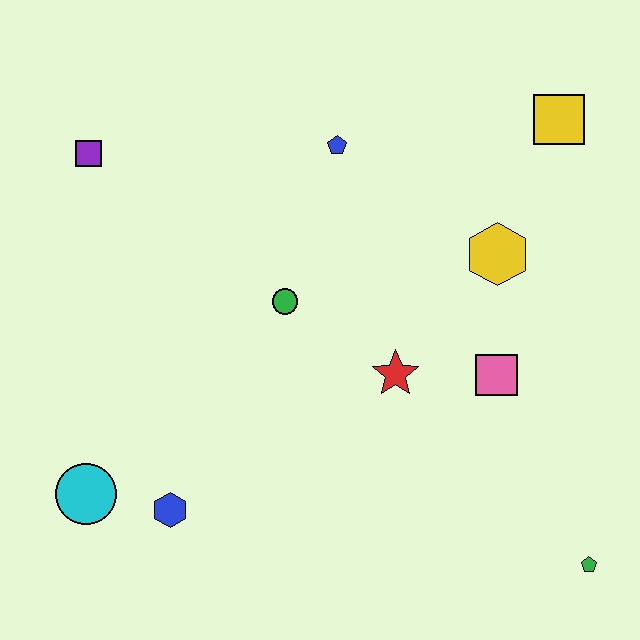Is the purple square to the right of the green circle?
No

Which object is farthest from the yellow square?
The cyan circle is farthest from the yellow square.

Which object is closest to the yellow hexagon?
The pink square is closest to the yellow hexagon.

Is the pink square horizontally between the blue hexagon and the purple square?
No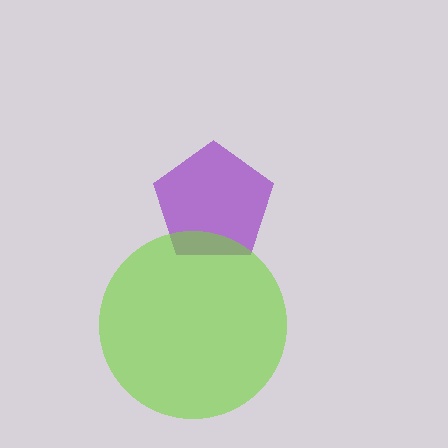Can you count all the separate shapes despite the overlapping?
Yes, there are 2 separate shapes.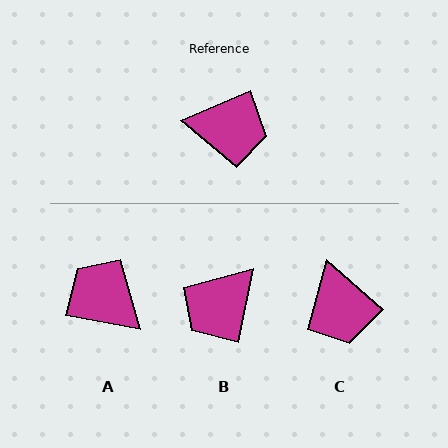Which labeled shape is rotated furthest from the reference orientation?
A, about 146 degrees away.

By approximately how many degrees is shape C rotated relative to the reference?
Approximately 65 degrees clockwise.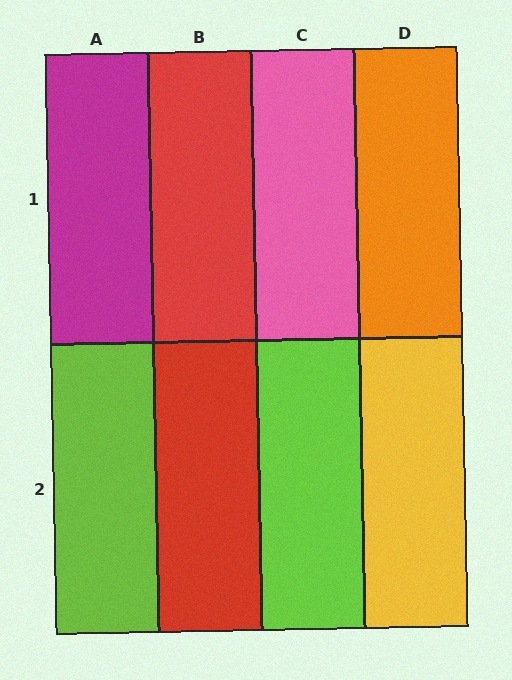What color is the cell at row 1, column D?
Orange.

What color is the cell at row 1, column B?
Red.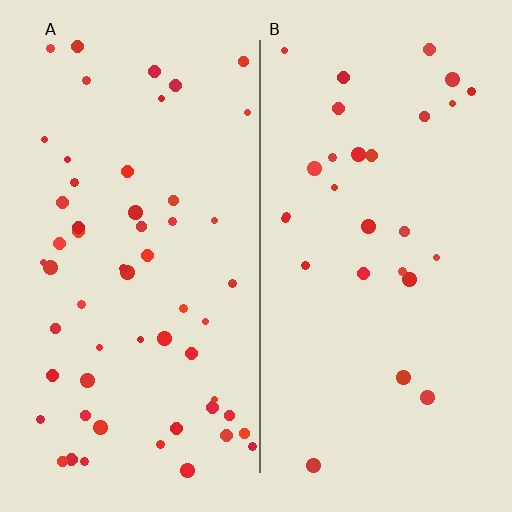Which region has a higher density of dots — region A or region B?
A (the left).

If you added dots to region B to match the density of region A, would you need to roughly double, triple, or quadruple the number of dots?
Approximately double.